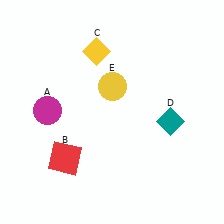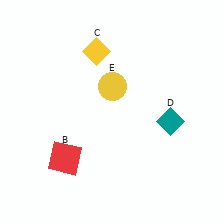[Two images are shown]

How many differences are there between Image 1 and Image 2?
There is 1 difference between the two images.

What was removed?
The magenta circle (A) was removed in Image 2.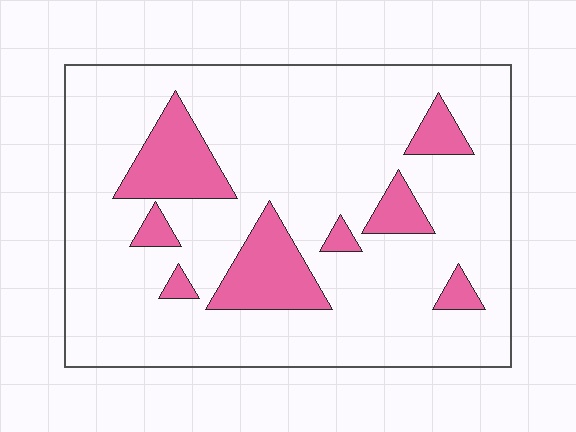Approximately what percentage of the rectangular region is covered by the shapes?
Approximately 15%.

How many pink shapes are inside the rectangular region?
8.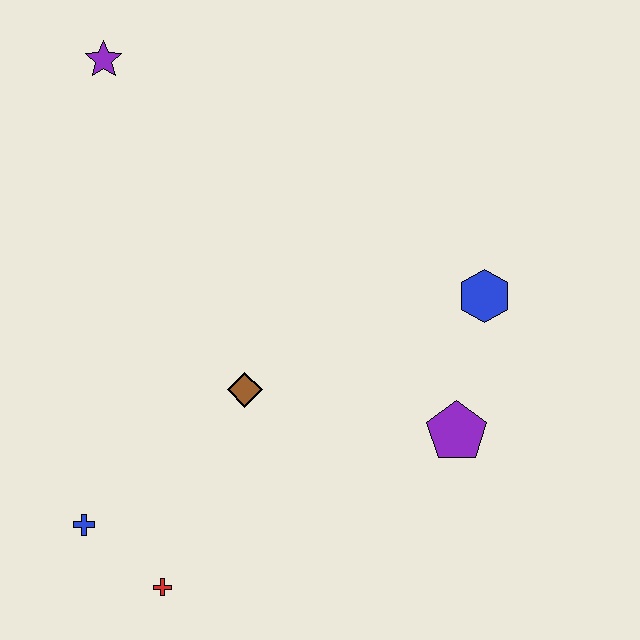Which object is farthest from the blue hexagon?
The blue cross is farthest from the blue hexagon.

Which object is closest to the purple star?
The brown diamond is closest to the purple star.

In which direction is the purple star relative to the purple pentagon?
The purple star is above the purple pentagon.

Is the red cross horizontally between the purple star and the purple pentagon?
Yes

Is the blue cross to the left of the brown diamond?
Yes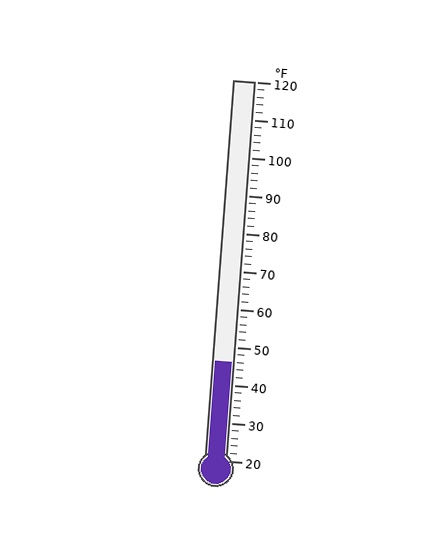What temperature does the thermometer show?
The thermometer shows approximately 46°F.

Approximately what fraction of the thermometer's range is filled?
The thermometer is filled to approximately 25% of its range.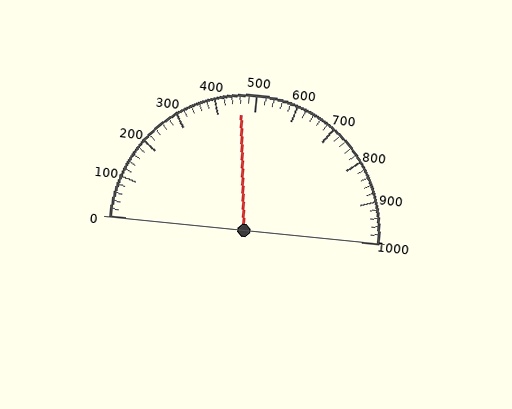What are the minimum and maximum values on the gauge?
The gauge ranges from 0 to 1000.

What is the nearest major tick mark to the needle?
The nearest major tick mark is 500.